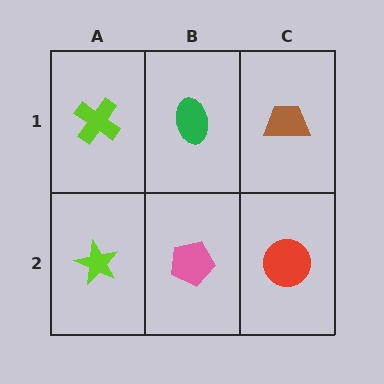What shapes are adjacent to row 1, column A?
A lime star (row 2, column A), a green ellipse (row 1, column B).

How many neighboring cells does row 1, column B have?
3.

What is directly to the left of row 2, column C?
A pink pentagon.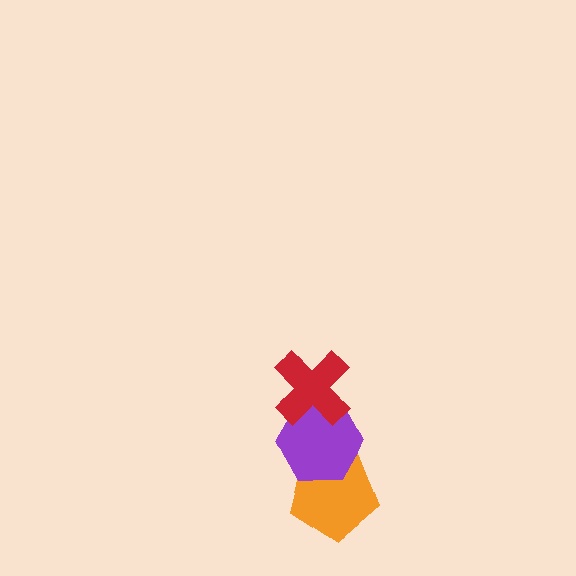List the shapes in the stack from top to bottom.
From top to bottom: the red cross, the purple hexagon, the orange pentagon.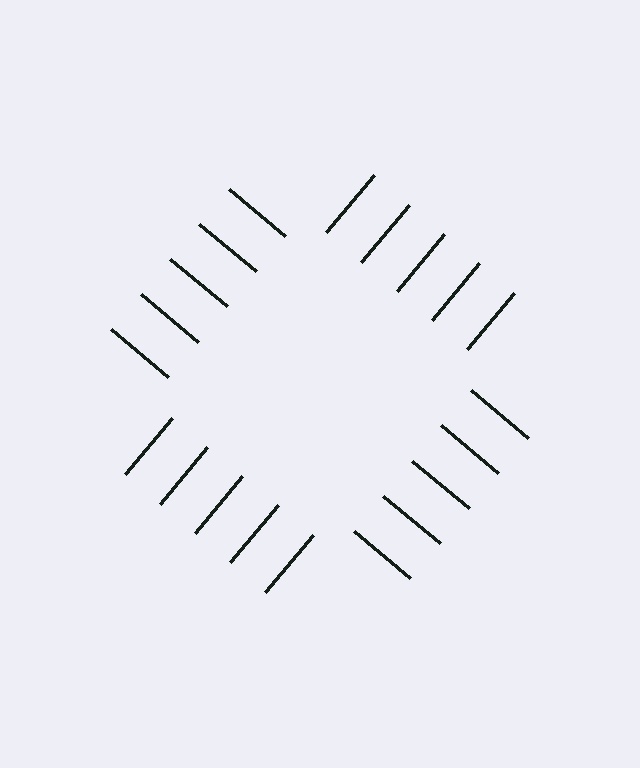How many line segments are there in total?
20 — 5 along each of the 4 edges.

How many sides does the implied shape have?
4 sides — the line-ends trace a square.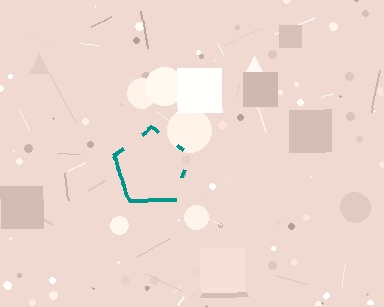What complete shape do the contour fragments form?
The contour fragments form a pentagon.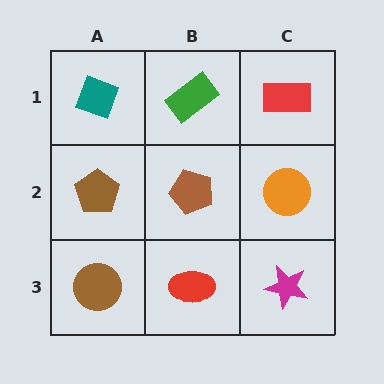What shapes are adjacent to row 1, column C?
An orange circle (row 2, column C), a green rectangle (row 1, column B).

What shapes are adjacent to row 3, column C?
An orange circle (row 2, column C), a red ellipse (row 3, column B).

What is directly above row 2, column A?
A teal diamond.